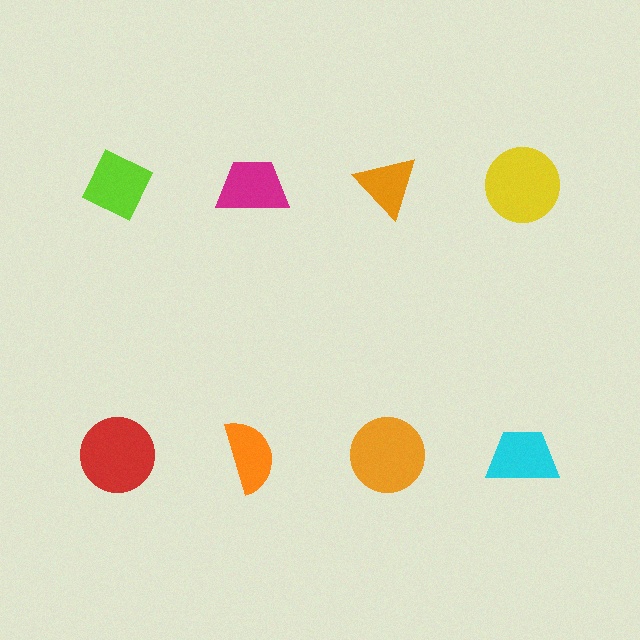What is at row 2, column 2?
An orange semicircle.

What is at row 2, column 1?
A red circle.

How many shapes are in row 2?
4 shapes.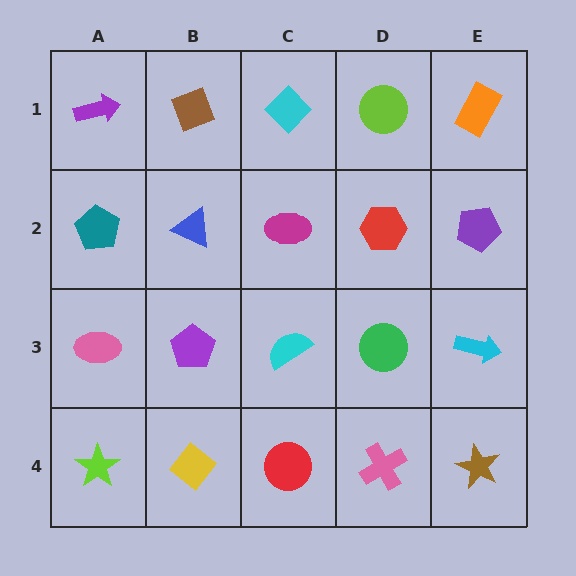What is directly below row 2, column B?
A purple pentagon.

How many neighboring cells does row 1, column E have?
2.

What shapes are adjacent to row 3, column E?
A purple pentagon (row 2, column E), a brown star (row 4, column E), a green circle (row 3, column D).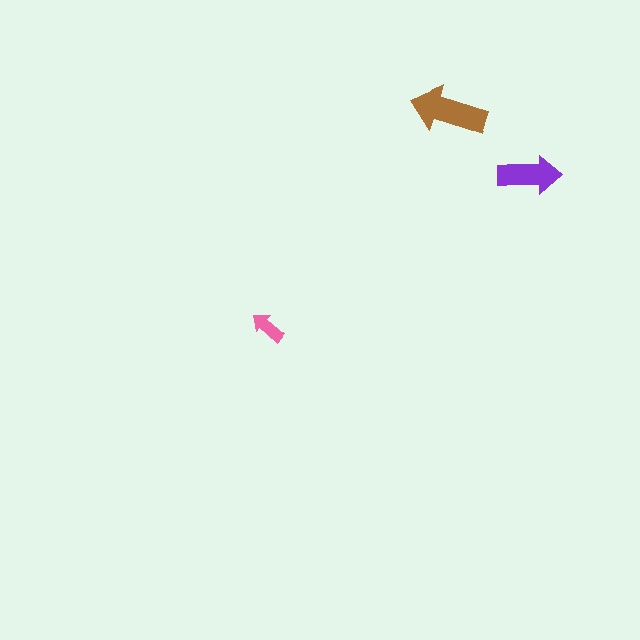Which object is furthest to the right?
The purple arrow is rightmost.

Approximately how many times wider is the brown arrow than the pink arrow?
About 2 times wider.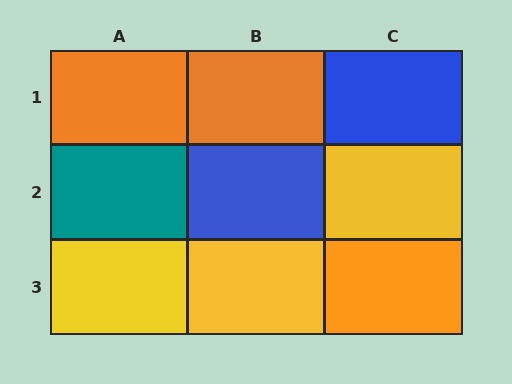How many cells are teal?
1 cell is teal.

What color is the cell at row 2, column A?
Teal.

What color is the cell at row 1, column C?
Blue.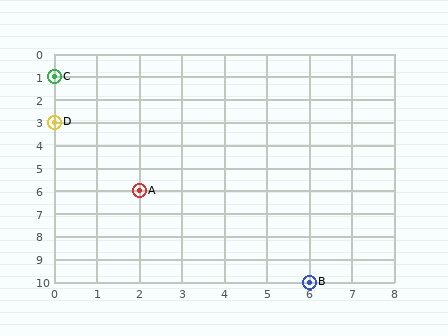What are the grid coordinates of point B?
Point B is at grid coordinates (6, 10).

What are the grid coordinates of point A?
Point A is at grid coordinates (2, 6).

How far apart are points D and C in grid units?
Points D and C are 2 rows apart.